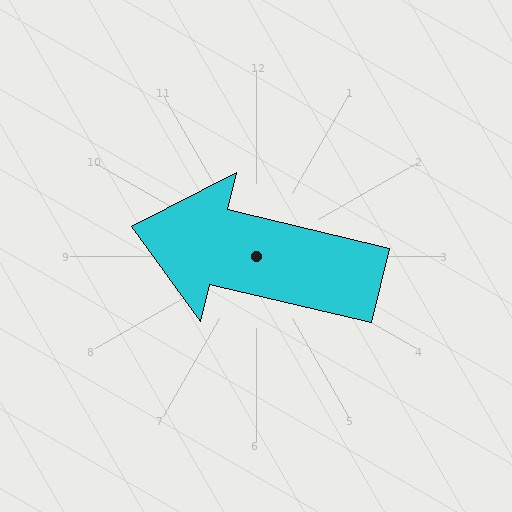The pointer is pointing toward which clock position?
Roughly 9 o'clock.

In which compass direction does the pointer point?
West.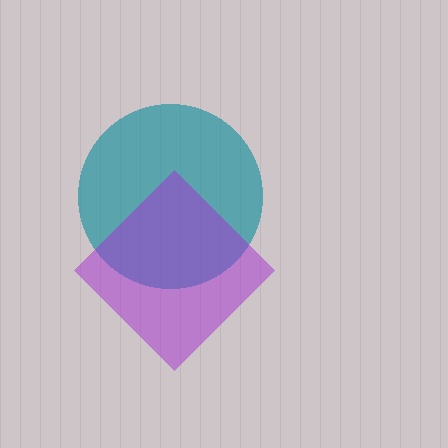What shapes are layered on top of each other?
The layered shapes are: a teal circle, a purple diamond.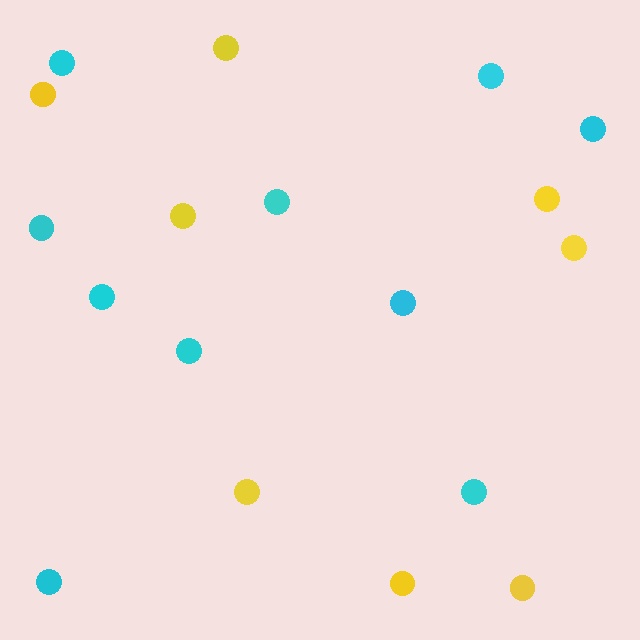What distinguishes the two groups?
There are 2 groups: one group of cyan circles (10) and one group of yellow circles (8).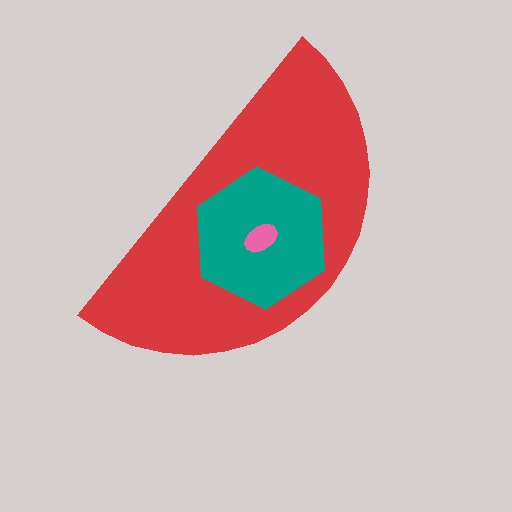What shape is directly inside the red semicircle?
The teal hexagon.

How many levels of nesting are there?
3.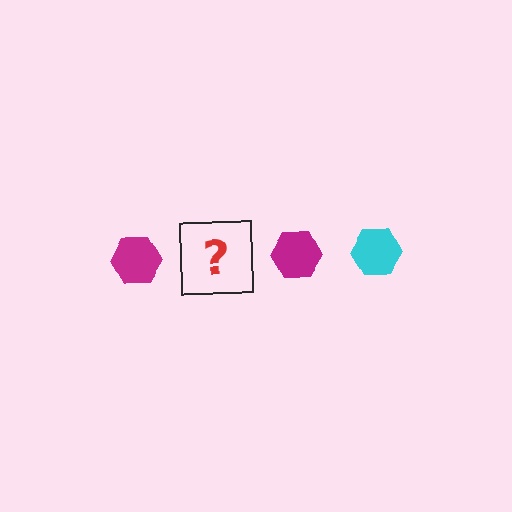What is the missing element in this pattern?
The missing element is a cyan hexagon.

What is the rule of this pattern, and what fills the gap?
The rule is that the pattern cycles through magenta, cyan hexagons. The gap should be filled with a cyan hexagon.